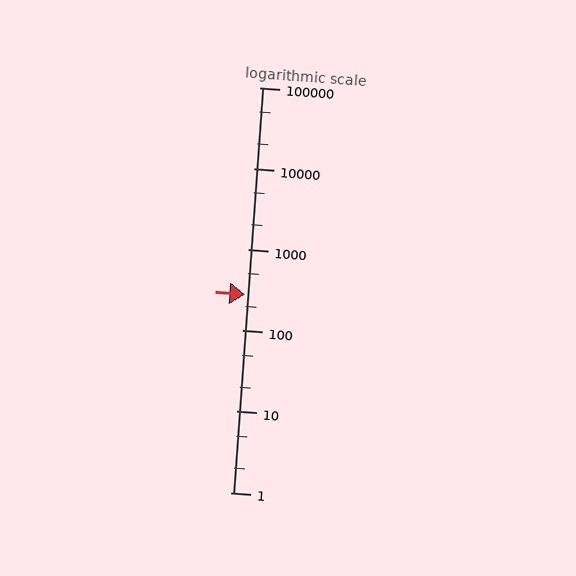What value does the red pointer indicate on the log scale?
The pointer indicates approximately 280.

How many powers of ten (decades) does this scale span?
The scale spans 5 decades, from 1 to 100000.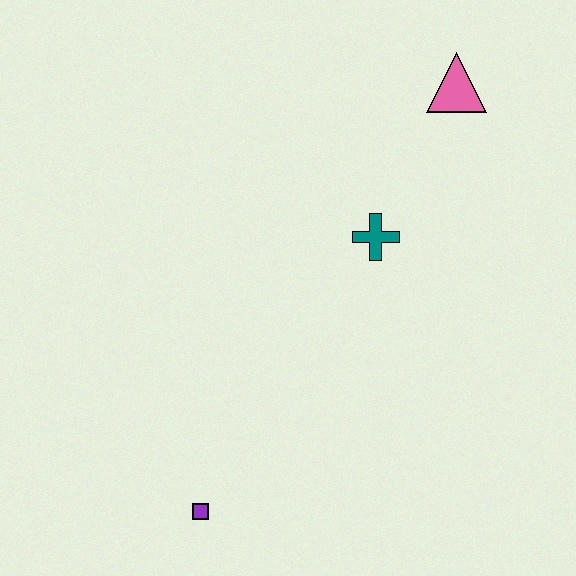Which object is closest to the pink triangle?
The teal cross is closest to the pink triangle.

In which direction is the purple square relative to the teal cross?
The purple square is below the teal cross.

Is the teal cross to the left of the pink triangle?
Yes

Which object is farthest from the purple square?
The pink triangle is farthest from the purple square.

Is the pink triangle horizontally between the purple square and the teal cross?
No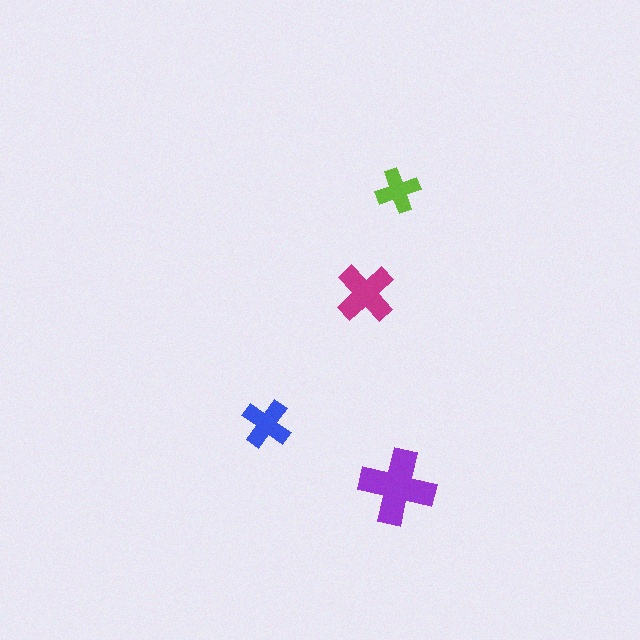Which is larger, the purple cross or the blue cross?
The purple one.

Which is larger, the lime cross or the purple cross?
The purple one.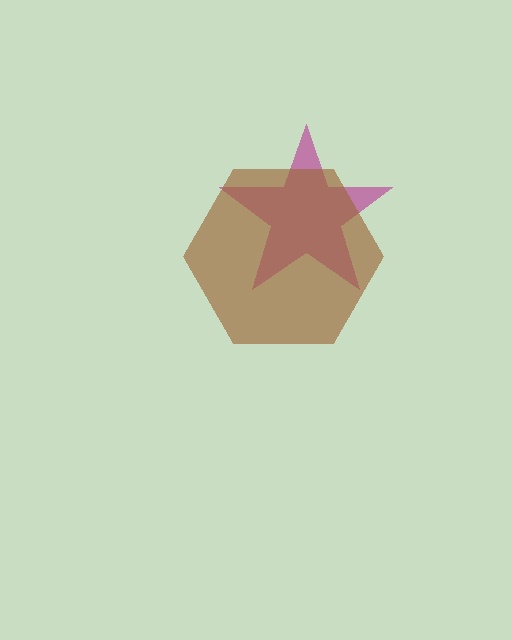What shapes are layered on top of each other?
The layered shapes are: a magenta star, a brown hexagon.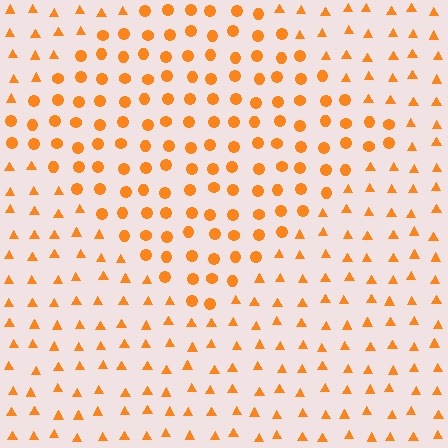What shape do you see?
I see a diamond.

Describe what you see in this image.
The image is filled with small orange elements arranged in a uniform grid. A diamond-shaped region contains circles, while the surrounding area contains triangles. The boundary is defined purely by the change in element shape.